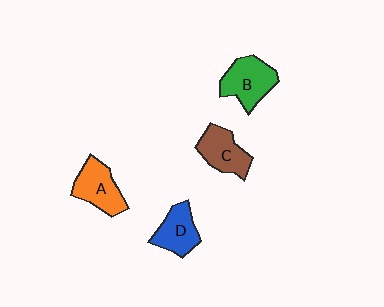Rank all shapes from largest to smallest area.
From largest to smallest: B (green), A (orange), C (brown), D (blue).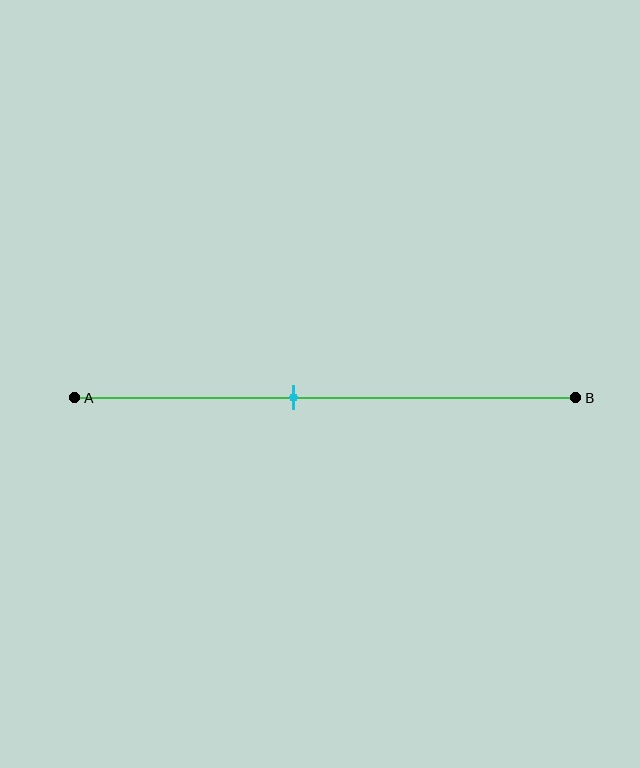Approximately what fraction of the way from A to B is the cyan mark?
The cyan mark is approximately 45% of the way from A to B.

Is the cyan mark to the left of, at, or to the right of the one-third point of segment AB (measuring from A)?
The cyan mark is to the right of the one-third point of segment AB.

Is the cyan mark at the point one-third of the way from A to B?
No, the mark is at about 45% from A, not at the 33% one-third point.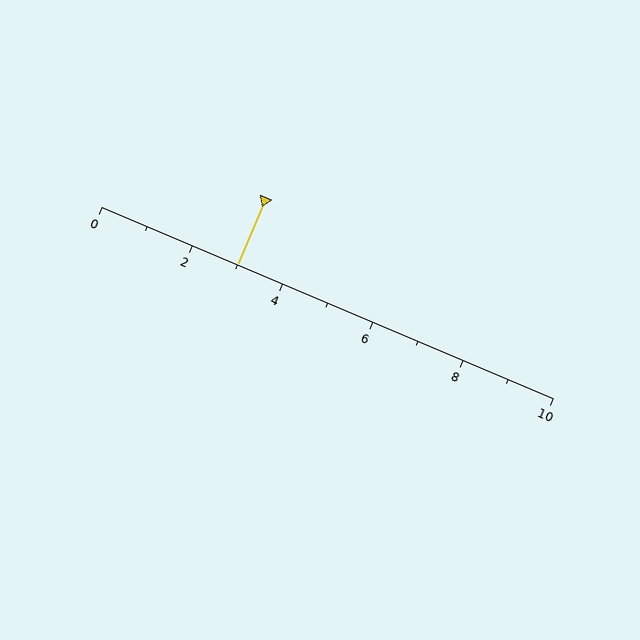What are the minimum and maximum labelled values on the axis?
The axis runs from 0 to 10.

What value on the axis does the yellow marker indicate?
The marker indicates approximately 3.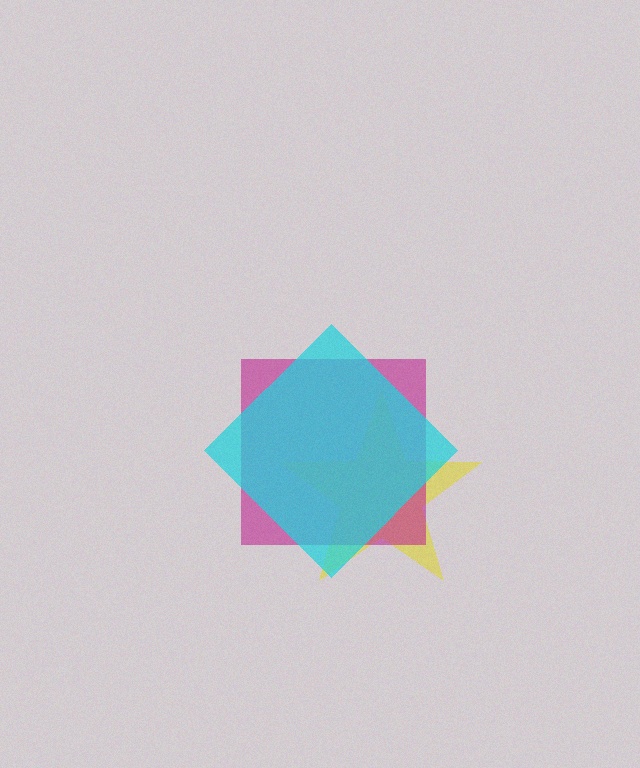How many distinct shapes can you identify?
There are 3 distinct shapes: a yellow star, a magenta square, a cyan diamond.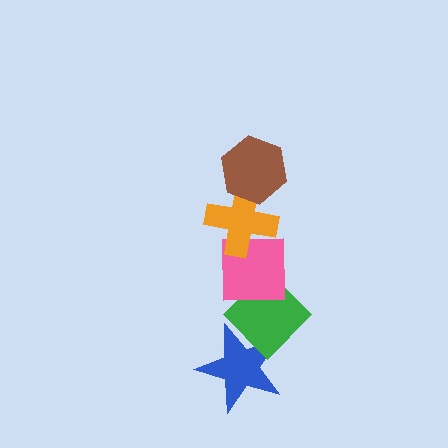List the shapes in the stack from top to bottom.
From top to bottom: the brown hexagon, the orange cross, the pink square, the green diamond, the blue star.